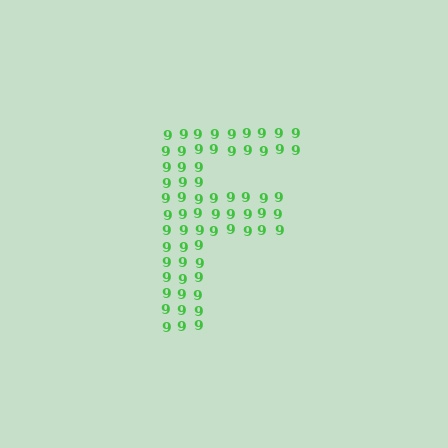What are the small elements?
The small elements are digit 9's.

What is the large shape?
The large shape is the letter F.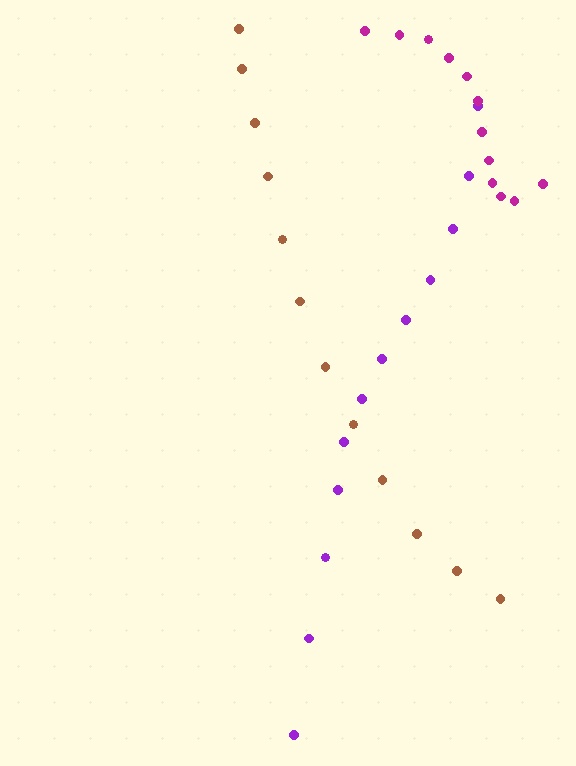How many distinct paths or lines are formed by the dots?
There are 3 distinct paths.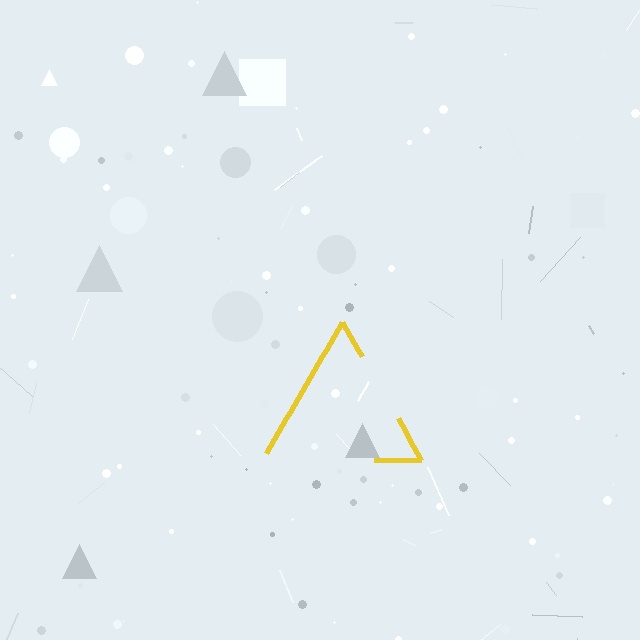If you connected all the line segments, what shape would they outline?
They would outline a triangle.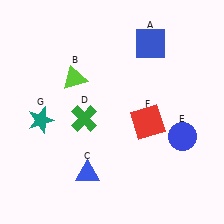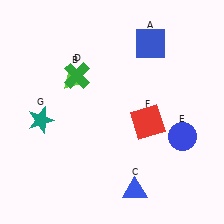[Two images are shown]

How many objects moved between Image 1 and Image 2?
2 objects moved between the two images.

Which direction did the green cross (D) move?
The green cross (D) moved up.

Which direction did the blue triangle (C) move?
The blue triangle (C) moved right.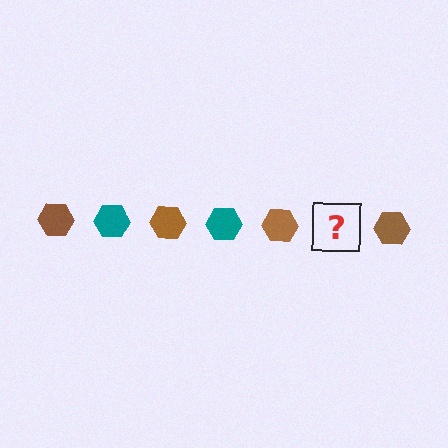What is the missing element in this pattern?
The missing element is a teal hexagon.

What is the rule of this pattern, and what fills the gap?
The rule is that the pattern cycles through brown, teal hexagons. The gap should be filled with a teal hexagon.